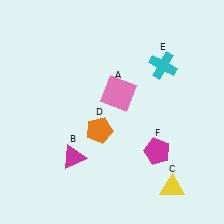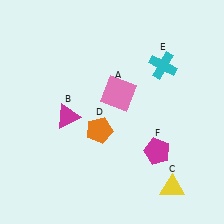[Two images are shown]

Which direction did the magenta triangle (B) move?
The magenta triangle (B) moved up.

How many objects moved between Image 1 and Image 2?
1 object moved between the two images.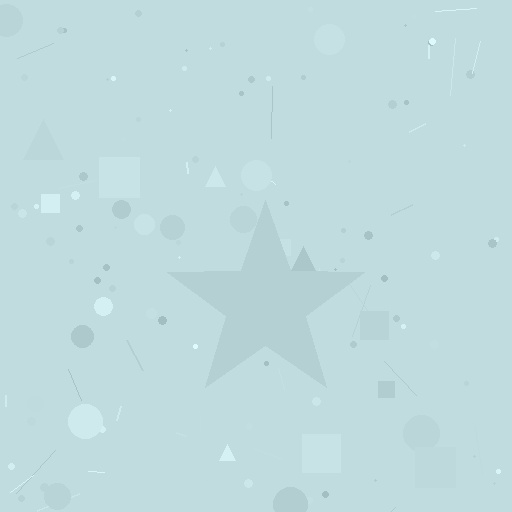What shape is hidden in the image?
A star is hidden in the image.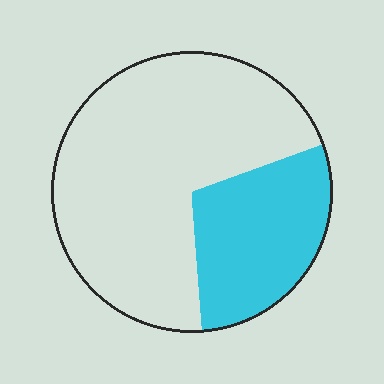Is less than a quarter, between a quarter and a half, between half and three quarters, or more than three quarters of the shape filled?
Between a quarter and a half.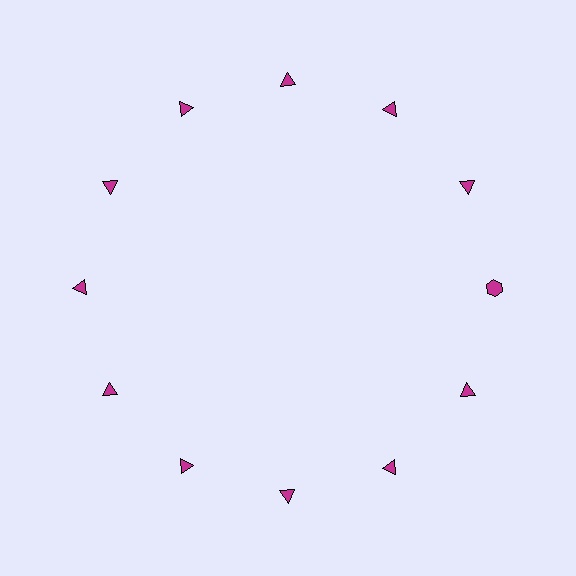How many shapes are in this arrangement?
There are 12 shapes arranged in a ring pattern.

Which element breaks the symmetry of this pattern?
The magenta hexagon at roughly the 3 o'clock position breaks the symmetry. All other shapes are magenta triangles.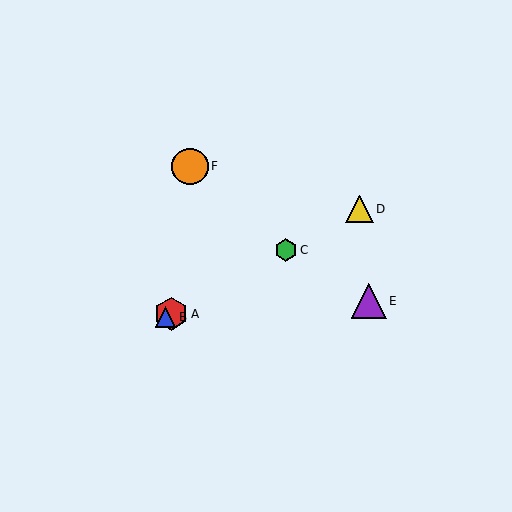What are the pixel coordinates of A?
Object A is at (171, 314).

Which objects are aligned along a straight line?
Objects A, B, C, D are aligned along a straight line.